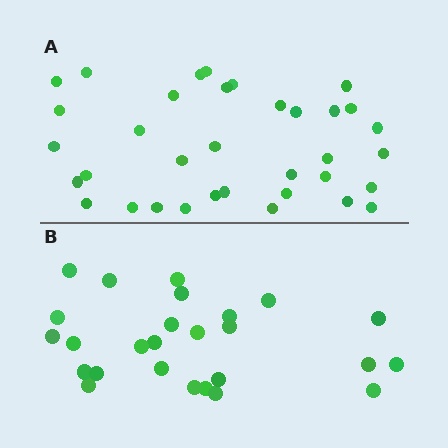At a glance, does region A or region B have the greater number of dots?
Region A (the top region) has more dots.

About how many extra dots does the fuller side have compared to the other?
Region A has roughly 8 or so more dots than region B.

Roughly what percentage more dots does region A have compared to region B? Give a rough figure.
About 35% more.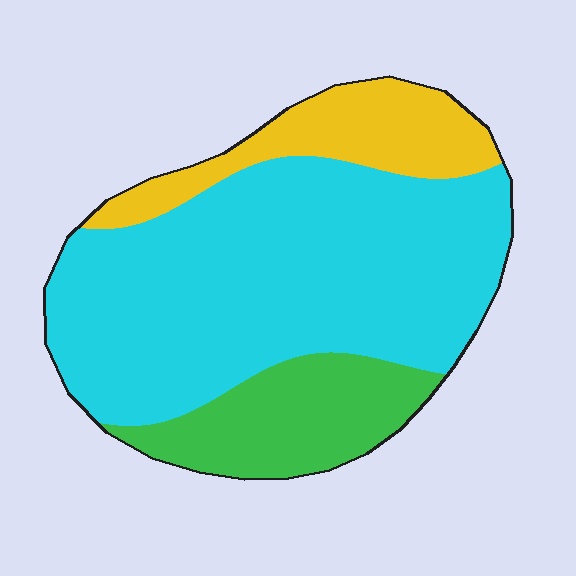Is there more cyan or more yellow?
Cyan.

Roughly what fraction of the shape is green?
Green covers 19% of the shape.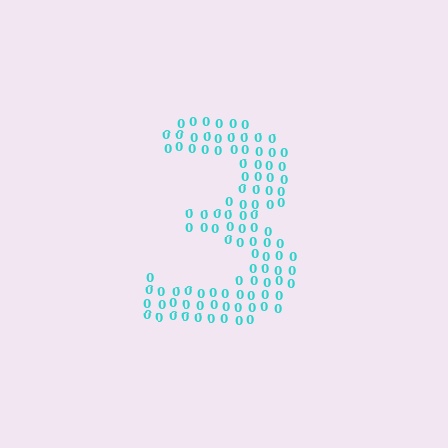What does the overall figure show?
The overall figure shows the digit 3.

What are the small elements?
The small elements are digit 0's.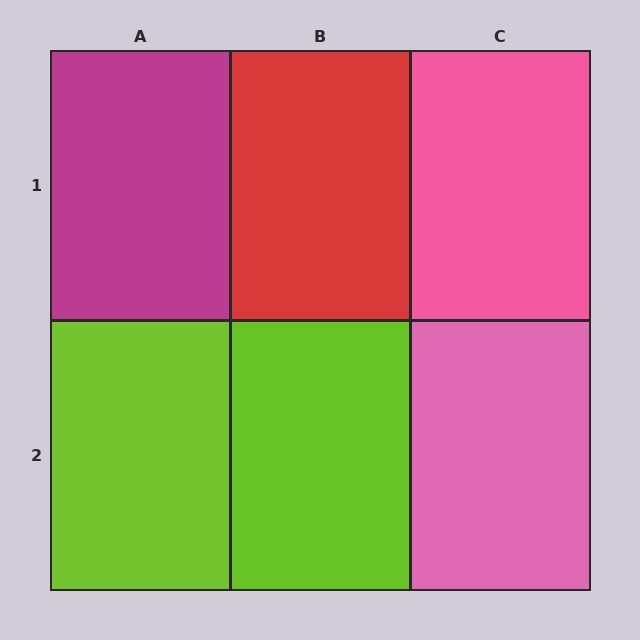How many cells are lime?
2 cells are lime.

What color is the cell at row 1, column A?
Magenta.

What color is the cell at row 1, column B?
Red.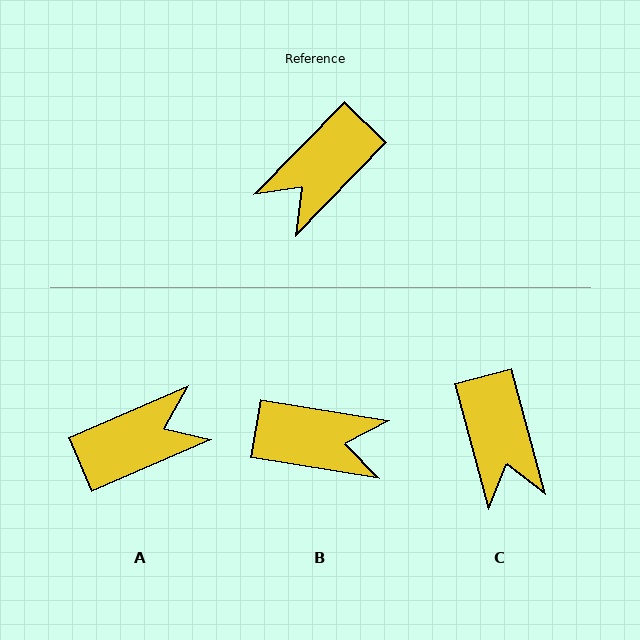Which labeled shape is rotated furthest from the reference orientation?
A, about 158 degrees away.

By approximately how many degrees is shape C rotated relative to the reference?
Approximately 59 degrees counter-clockwise.